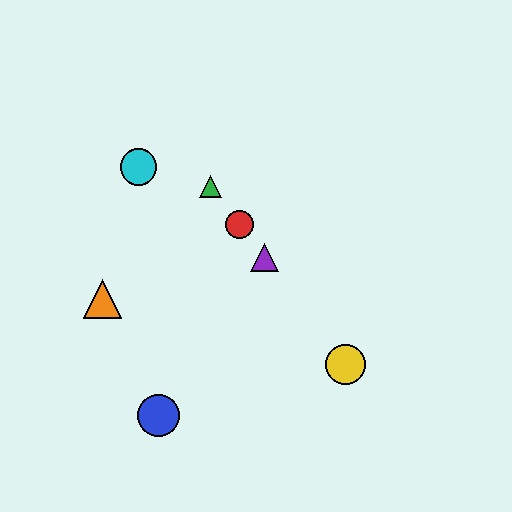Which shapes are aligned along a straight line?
The red circle, the green triangle, the yellow circle, the purple triangle are aligned along a straight line.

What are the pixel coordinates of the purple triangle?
The purple triangle is at (264, 257).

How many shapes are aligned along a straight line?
4 shapes (the red circle, the green triangle, the yellow circle, the purple triangle) are aligned along a straight line.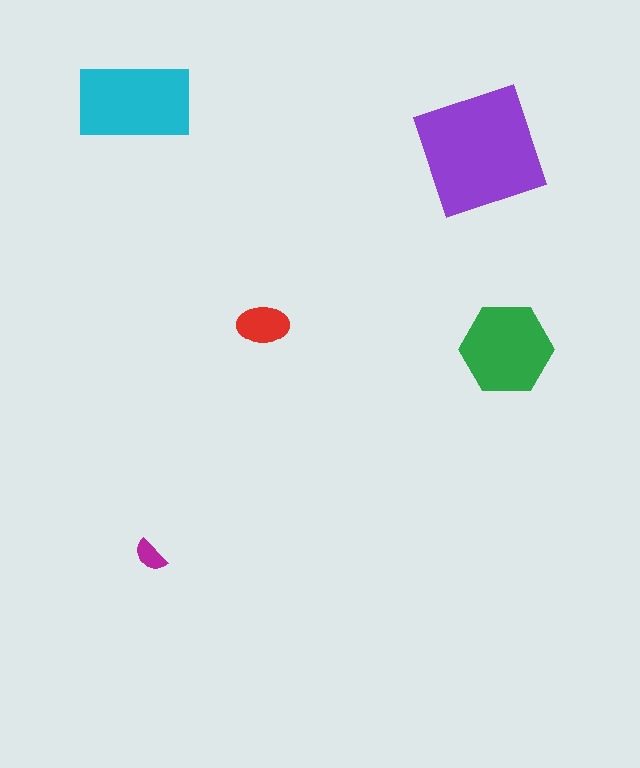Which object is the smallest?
The magenta semicircle.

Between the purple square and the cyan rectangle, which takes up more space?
The purple square.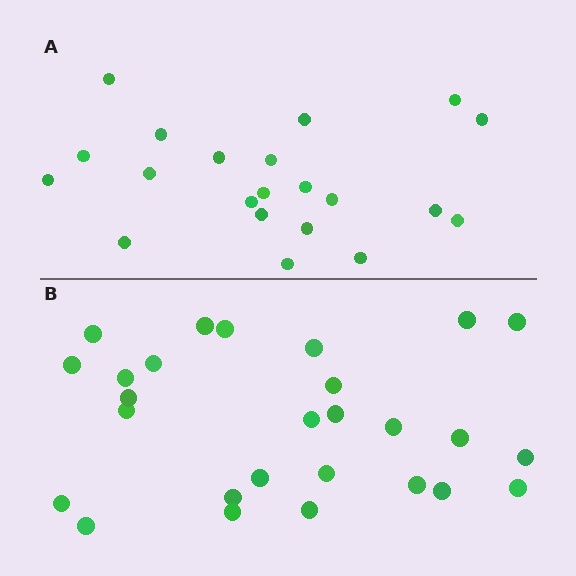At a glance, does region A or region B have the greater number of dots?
Region B (the bottom region) has more dots.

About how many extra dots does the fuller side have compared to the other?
Region B has about 6 more dots than region A.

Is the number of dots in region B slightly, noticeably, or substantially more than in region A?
Region B has noticeably more, but not dramatically so. The ratio is roughly 1.3 to 1.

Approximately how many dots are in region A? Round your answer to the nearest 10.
About 20 dots. (The exact count is 21, which rounds to 20.)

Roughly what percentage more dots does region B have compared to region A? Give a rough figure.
About 30% more.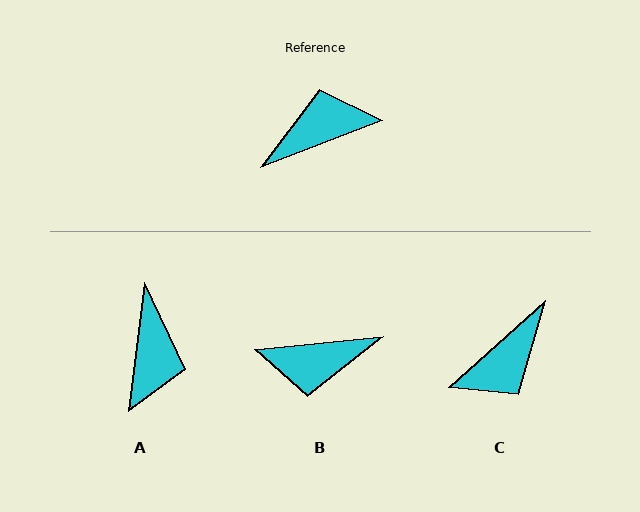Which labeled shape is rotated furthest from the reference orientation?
B, about 165 degrees away.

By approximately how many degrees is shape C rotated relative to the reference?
Approximately 159 degrees clockwise.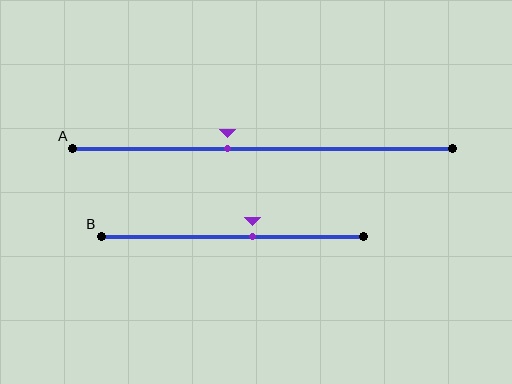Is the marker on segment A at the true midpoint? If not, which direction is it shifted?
No, the marker on segment A is shifted to the left by about 9% of the segment length.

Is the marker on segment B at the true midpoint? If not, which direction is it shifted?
No, the marker on segment B is shifted to the right by about 8% of the segment length.